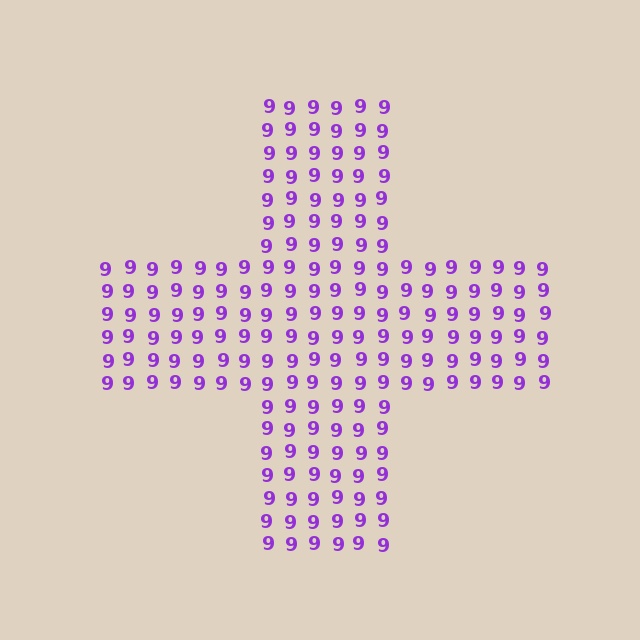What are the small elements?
The small elements are digit 9's.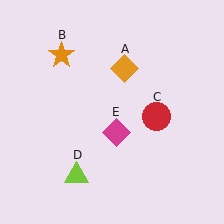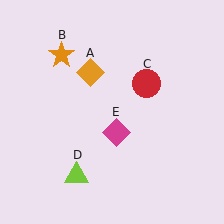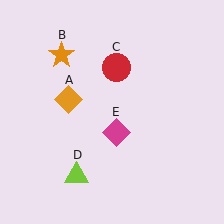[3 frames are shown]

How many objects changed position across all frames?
2 objects changed position: orange diamond (object A), red circle (object C).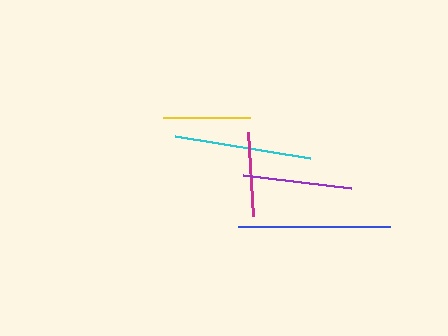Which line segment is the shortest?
The magenta line is the shortest at approximately 84 pixels.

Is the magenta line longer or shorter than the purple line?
The purple line is longer than the magenta line.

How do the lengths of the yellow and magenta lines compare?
The yellow and magenta lines are approximately the same length.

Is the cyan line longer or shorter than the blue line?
The blue line is longer than the cyan line.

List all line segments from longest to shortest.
From longest to shortest: blue, cyan, purple, yellow, magenta.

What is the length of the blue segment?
The blue segment is approximately 151 pixels long.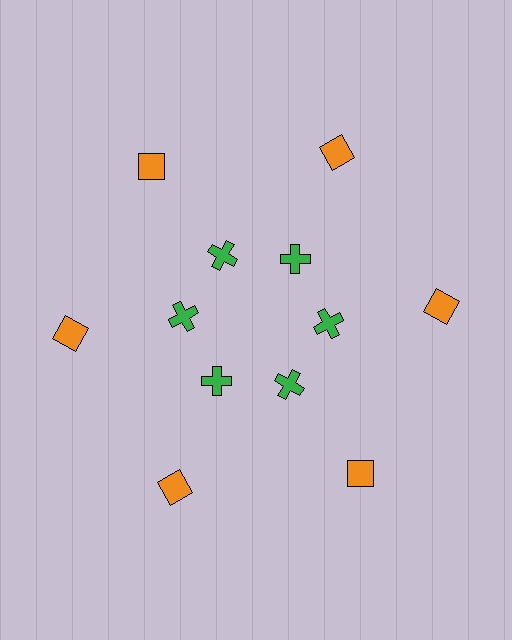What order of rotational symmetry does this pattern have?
This pattern has 6-fold rotational symmetry.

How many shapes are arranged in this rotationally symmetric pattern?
There are 12 shapes, arranged in 6 groups of 2.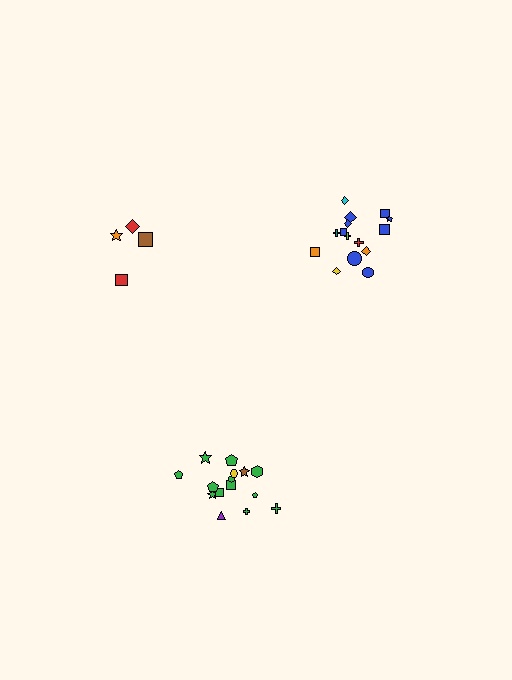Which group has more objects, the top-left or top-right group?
The top-right group.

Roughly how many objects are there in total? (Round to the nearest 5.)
Roughly 35 objects in total.